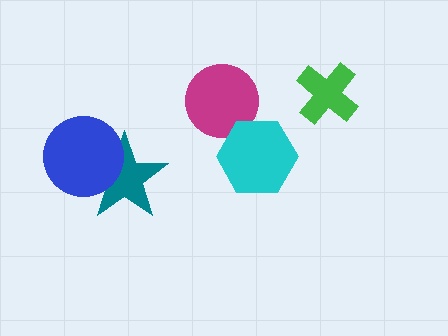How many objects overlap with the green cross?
0 objects overlap with the green cross.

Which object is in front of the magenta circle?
The cyan hexagon is in front of the magenta circle.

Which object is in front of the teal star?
The blue circle is in front of the teal star.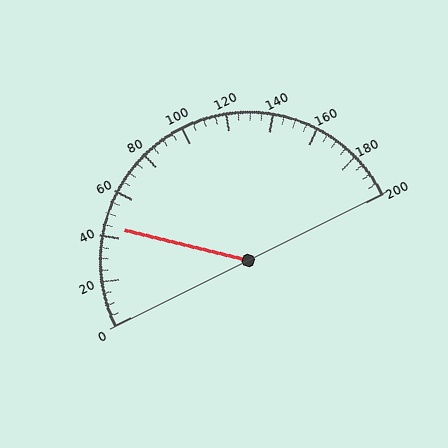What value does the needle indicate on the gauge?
The needle indicates approximately 45.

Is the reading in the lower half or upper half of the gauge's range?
The reading is in the lower half of the range (0 to 200).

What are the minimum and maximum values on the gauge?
The gauge ranges from 0 to 200.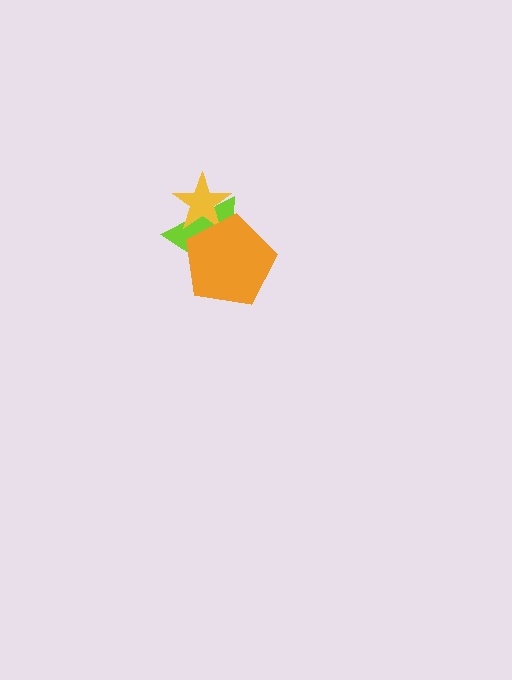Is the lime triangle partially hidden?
Yes, it is partially covered by another shape.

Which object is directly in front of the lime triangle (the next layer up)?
The yellow star is directly in front of the lime triangle.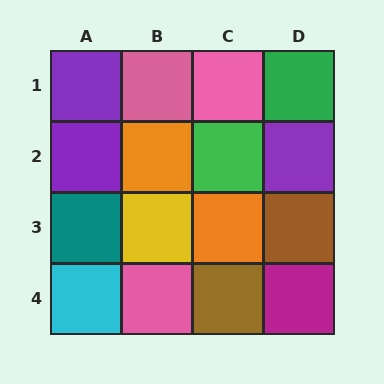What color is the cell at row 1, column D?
Green.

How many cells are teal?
1 cell is teal.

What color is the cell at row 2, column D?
Purple.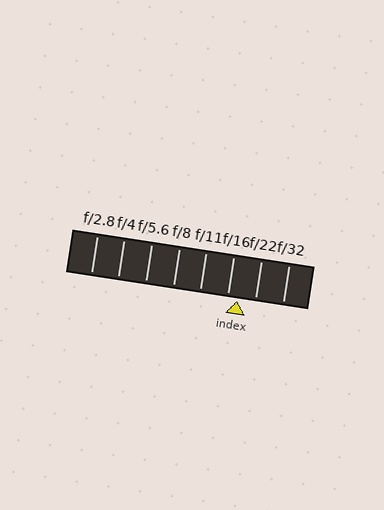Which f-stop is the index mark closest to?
The index mark is closest to f/16.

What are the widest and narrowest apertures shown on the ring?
The widest aperture shown is f/2.8 and the narrowest is f/32.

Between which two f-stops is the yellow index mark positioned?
The index mark is between f/16 and f/22.